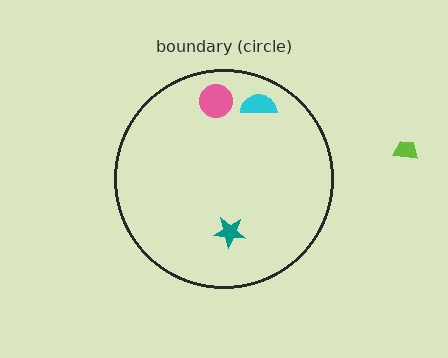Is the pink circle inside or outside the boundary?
Inside.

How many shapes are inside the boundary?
3 inside, 1 outside.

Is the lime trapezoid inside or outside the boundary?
Outside.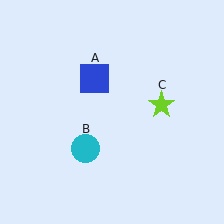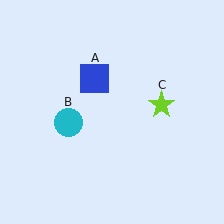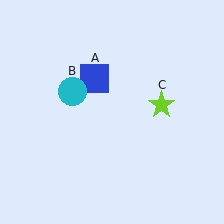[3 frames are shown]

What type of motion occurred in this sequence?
The cyan circle (object B) rotated clockwise around the center of the scene.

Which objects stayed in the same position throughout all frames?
Blue square (object A) and lime star (object C) remained stationary.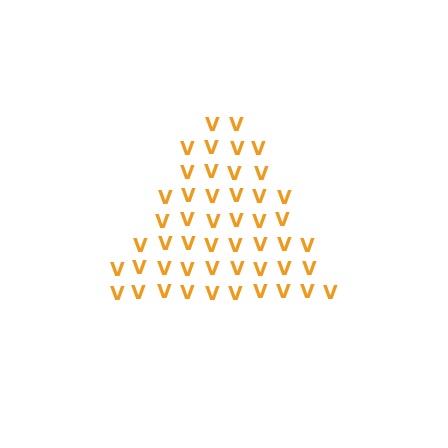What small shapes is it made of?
It is made of small letter V's.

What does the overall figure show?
The overall figure shows a triangle.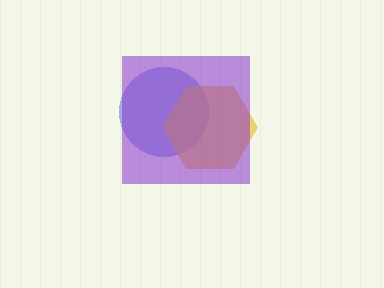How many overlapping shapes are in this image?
There are 3 overlapping shapes in the image.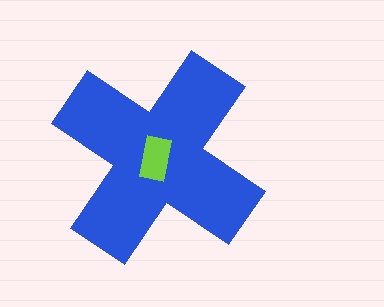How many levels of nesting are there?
2.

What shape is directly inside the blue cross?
The lime rectangle.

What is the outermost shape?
The blue cross.